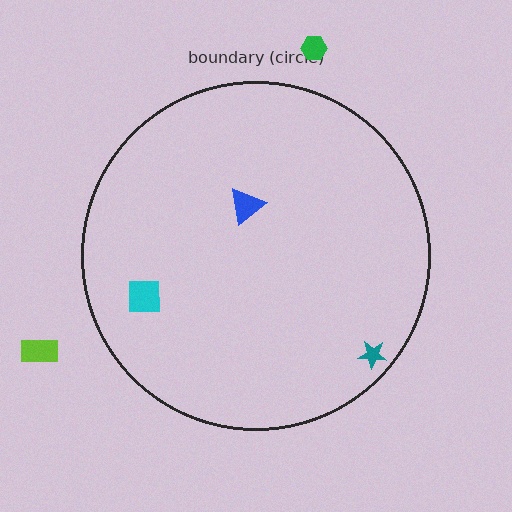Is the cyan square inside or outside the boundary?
Inside.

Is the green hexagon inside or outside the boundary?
Outside.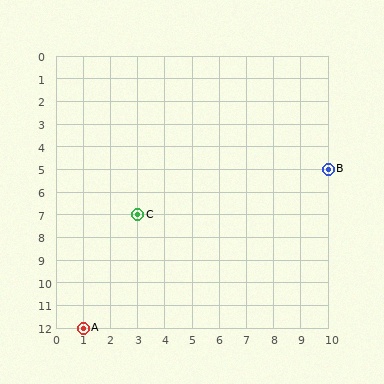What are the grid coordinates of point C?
Point C is at grid coordinates (3, 7).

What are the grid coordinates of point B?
Point B is at grid coordinates (10, 5).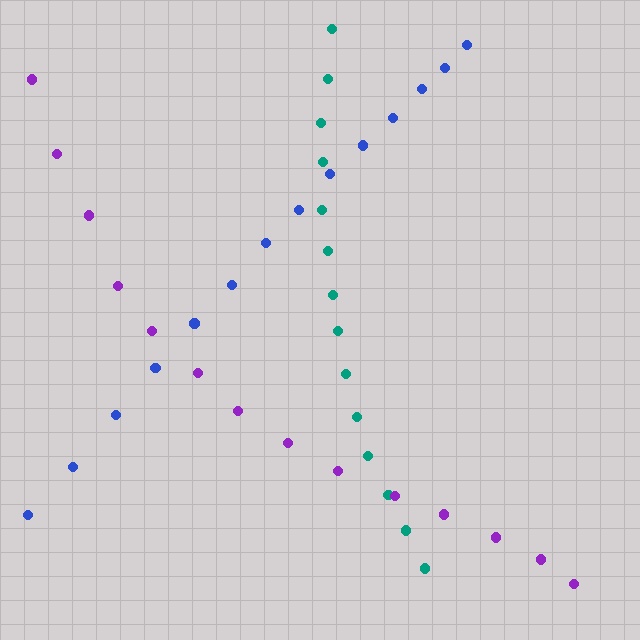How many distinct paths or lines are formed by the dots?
There are 3 distinct paths.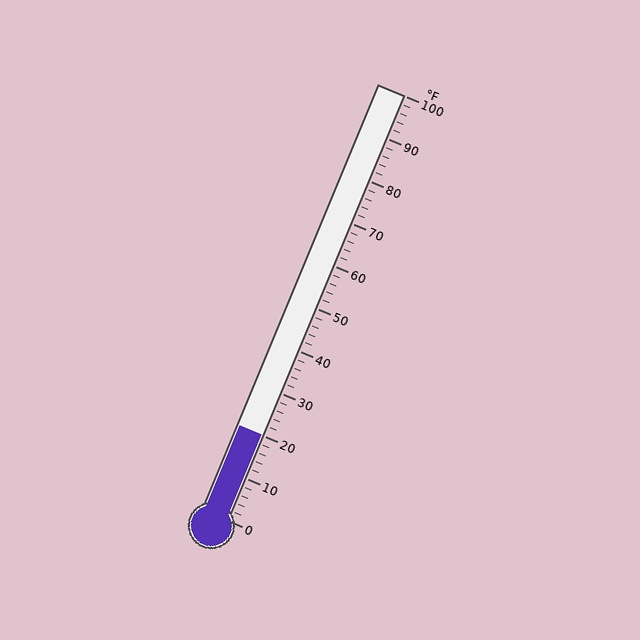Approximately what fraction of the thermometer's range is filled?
The thermometer is filled to approximately 20% of its range.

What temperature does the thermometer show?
The thermometer shows approximately 20°F.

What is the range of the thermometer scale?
The thermometer scale ranges from 0°F to 100°F.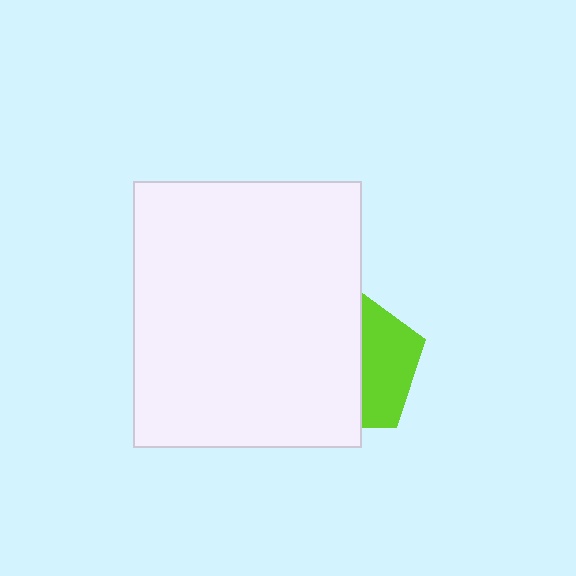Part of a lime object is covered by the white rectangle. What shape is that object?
It is a pentagon.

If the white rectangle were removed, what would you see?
You would see the complete lime pentagon.